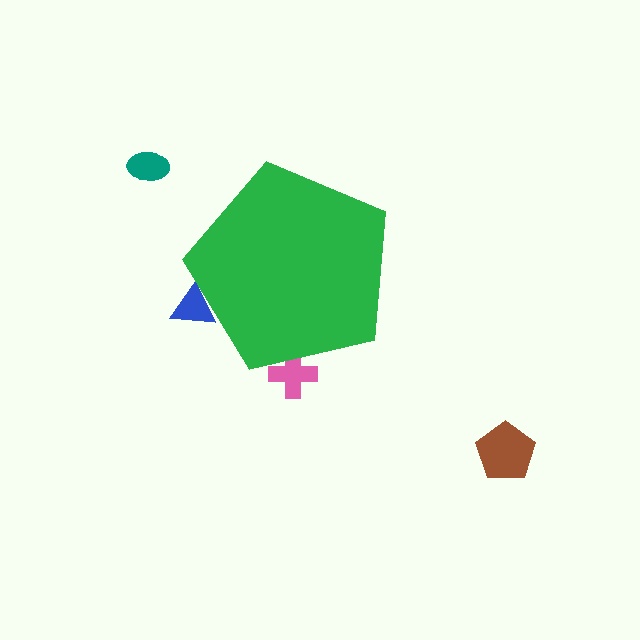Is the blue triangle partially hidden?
Yes, the blue triangle is partially hidden behind the green pentagon.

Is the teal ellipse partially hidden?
No, the teal ellipse is fully visible.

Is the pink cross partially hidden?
Yes, the pink cross is partially hidden behind the green pentagon.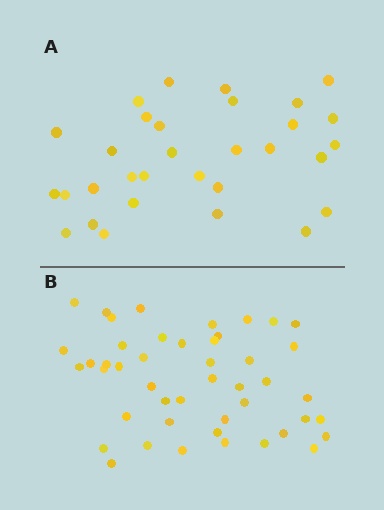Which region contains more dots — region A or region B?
Region B (the bottom region) has more dots.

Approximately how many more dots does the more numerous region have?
Region B has approximately 15 more dots than region A.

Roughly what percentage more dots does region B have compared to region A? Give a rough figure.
About 50% more.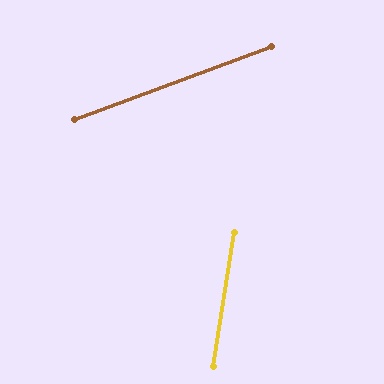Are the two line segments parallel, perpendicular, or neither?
Neither parallel nor perpendicular — they differ by about 61°.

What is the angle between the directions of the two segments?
Approximately 61 degrees.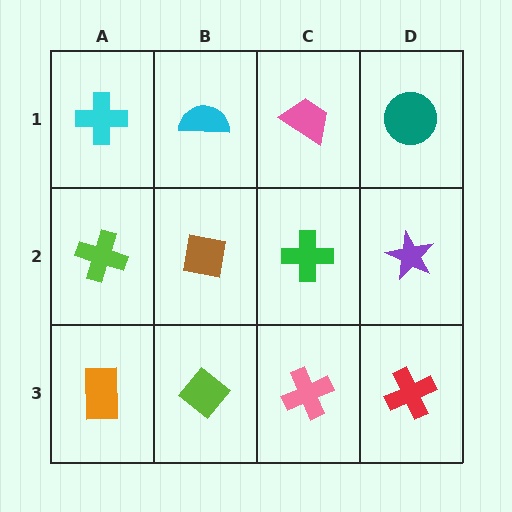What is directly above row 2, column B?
A cyan semicircle.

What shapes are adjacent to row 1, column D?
A purple star (row 2, column D), a pink trapezoid (row 1, column C).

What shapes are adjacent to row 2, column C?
A pink trapezoid (row 1, column C), a pink cross (row 3, column C), a brown square (row 2, column B), a purple star (row 2, column D).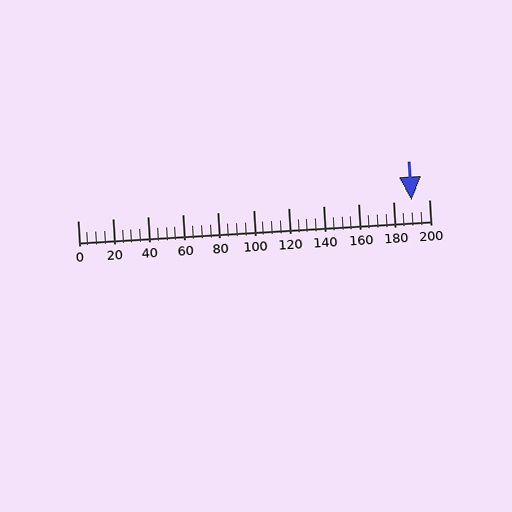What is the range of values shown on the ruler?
The ruler shows values from 0 to 200.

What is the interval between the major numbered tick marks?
The major tick marks are spaced 20 units apart.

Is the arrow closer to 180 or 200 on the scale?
The arrow is closer to 200.